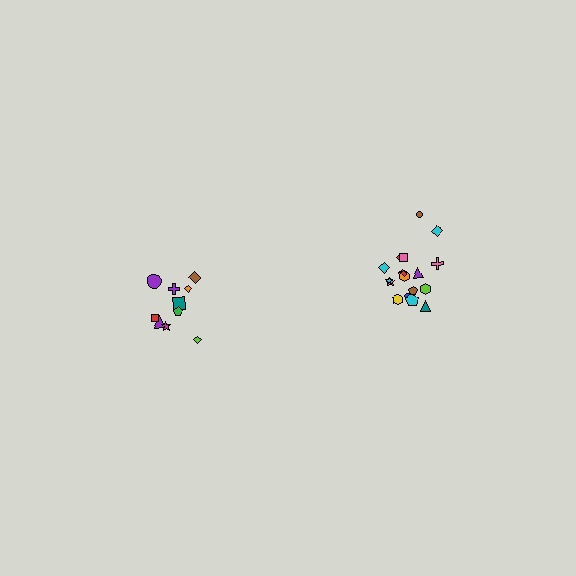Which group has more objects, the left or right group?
The right group.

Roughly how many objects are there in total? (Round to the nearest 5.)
Roughly 30 objects in total.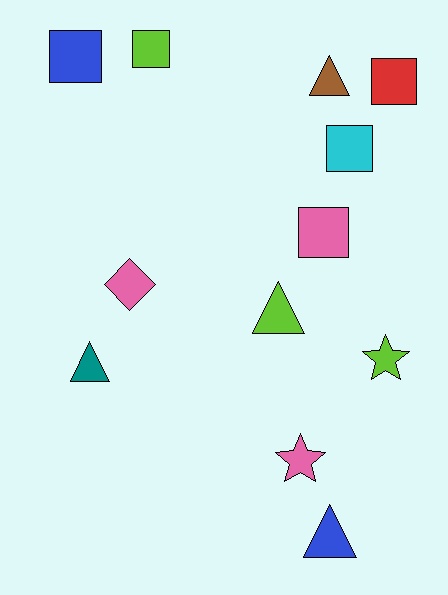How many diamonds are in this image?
There is 1 diamond.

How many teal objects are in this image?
There is 1 teal object.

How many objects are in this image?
There are 12 objects.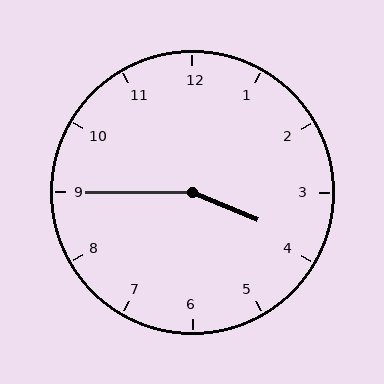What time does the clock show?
3:45.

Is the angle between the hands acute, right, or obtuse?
It is obtuse.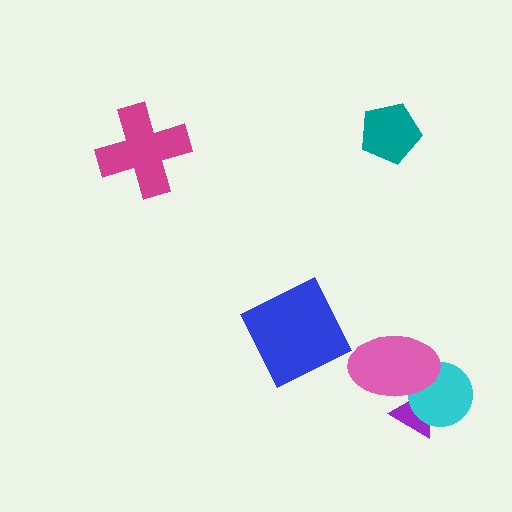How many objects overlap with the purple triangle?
2 objects overlap with the purple triangle.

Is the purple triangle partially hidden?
Yes, it is partially covered by another shape.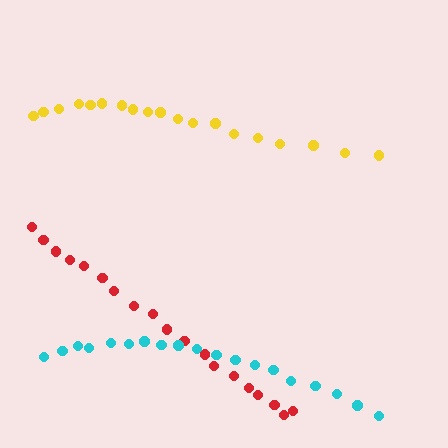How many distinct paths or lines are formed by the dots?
There are 3 distinct paths.